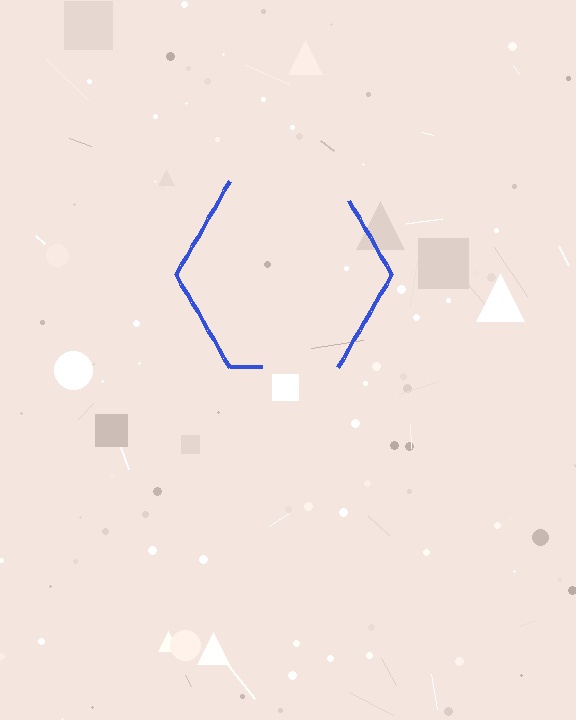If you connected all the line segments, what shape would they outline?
They would outline a hexagon.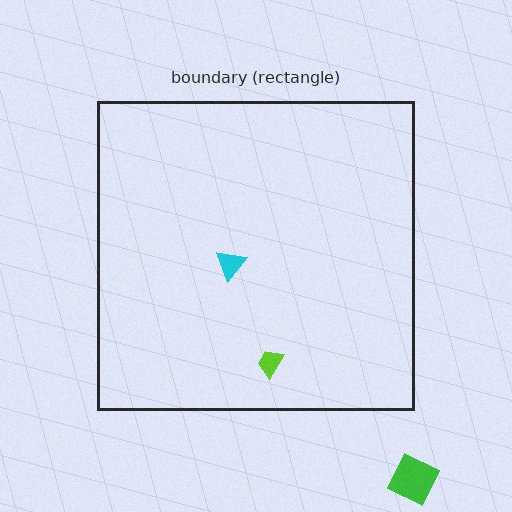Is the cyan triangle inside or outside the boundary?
Inside.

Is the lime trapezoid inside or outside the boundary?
Inside.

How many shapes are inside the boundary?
2 inside, 1 outside.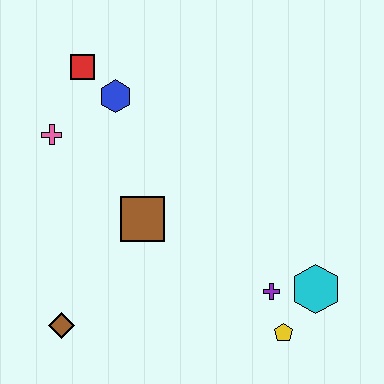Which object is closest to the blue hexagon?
The red square is closest to the blue hexagon.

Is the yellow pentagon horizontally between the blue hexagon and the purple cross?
No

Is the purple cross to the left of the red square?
No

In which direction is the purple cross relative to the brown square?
The purple cross is to the right of the brown square.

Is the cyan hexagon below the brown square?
Yes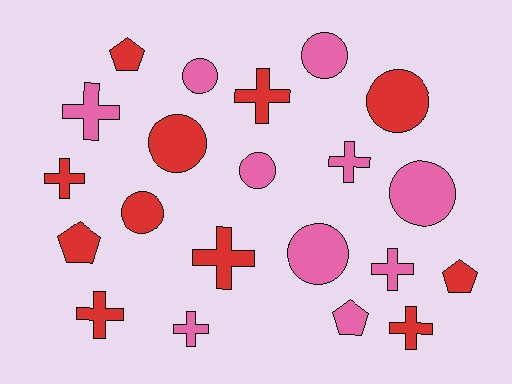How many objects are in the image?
There are 21 objects.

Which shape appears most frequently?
Cross, with 9 objects.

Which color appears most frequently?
Red, with 11 objects.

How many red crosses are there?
There are 5 red crosses.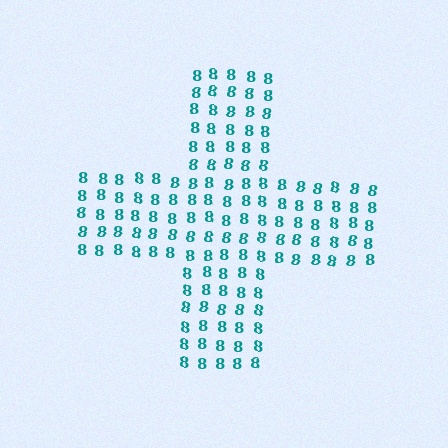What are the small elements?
The small elements are digit 8's.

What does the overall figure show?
The overall figure shows a cross.